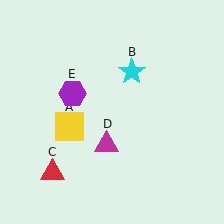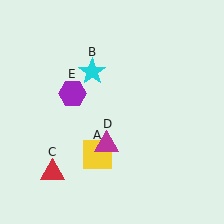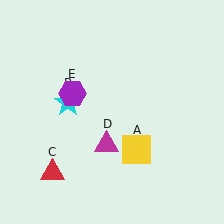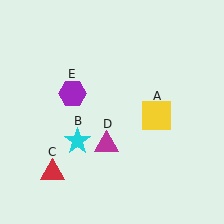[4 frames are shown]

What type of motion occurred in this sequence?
The yellow square (object A), cyan star (object B) rotated counterclockwise around the center of the scene.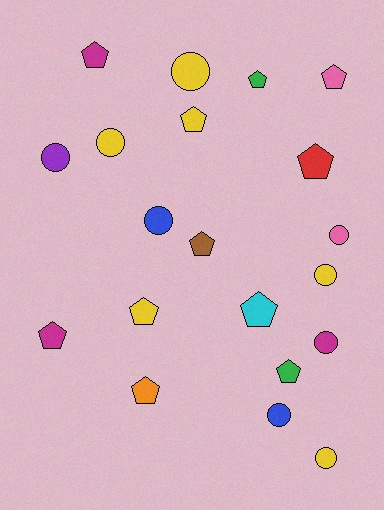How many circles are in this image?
There are 9 circles.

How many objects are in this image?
There are 20 objects.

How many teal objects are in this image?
There are no teal objects.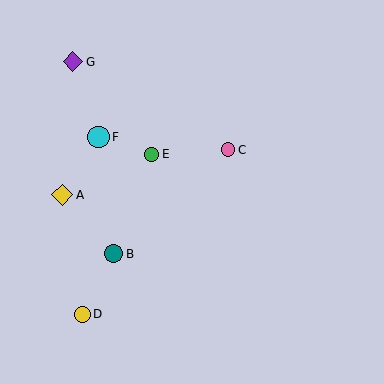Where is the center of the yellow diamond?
The center of the yellow diamond is at (62, 195).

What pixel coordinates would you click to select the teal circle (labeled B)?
Click at (114, 254) to select the teal circle B.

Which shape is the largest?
The cyan circle (labeled F) is the largest.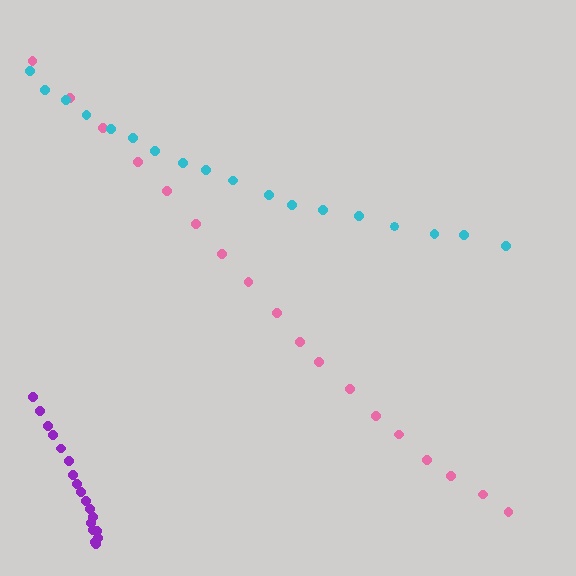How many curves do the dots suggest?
There are 3 distinct paths.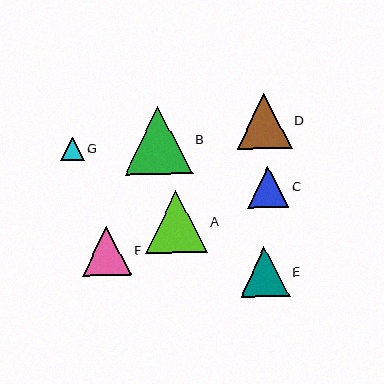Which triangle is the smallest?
Triangle G is the smallest with a size of approximately 24 pixels.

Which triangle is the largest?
Triangle B is the largest with a size of approximately 68 pixels.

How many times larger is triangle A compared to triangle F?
Triangle A is approximately 1.3 times the size of triangle F.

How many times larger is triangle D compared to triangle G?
Triangle D is approximately 2.3 times the size of triangle G.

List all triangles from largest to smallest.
From largest to smallest: B, A, D, E, F, C, G.